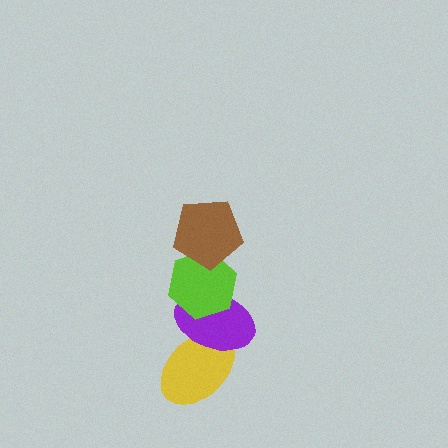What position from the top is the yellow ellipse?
The yellow ellipse is 4th from the top.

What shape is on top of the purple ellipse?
The lime hexagon is on top of the purple ellipse.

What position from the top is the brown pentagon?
The brown pentagon is 1st from the top.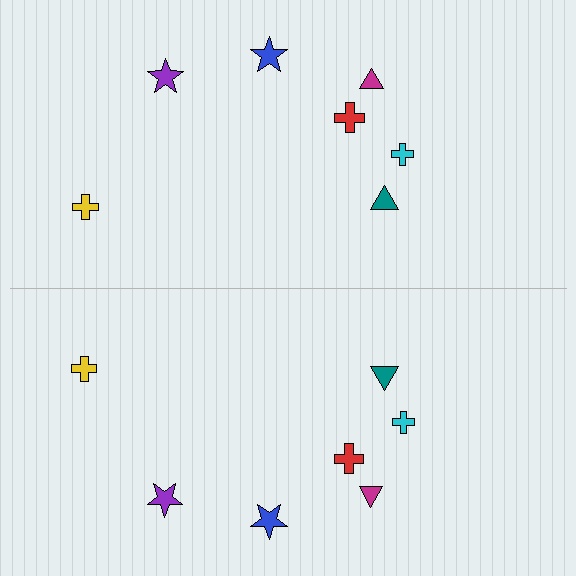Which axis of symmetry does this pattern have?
The pattern has a horizontal axis of symmetry running through the center of the image.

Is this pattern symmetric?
Yes, this pattern has bilateral (reflection) symmetry.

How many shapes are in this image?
There are 14 shapes in this image.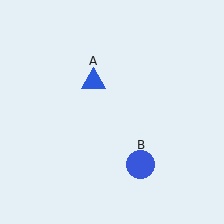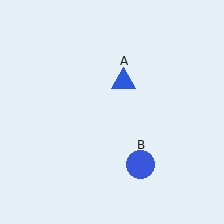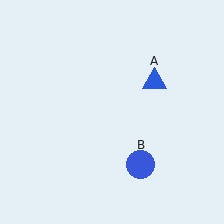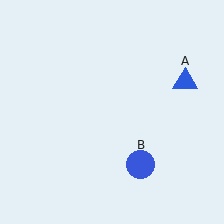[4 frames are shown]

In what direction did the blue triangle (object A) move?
The blue triangle (object A) moved right.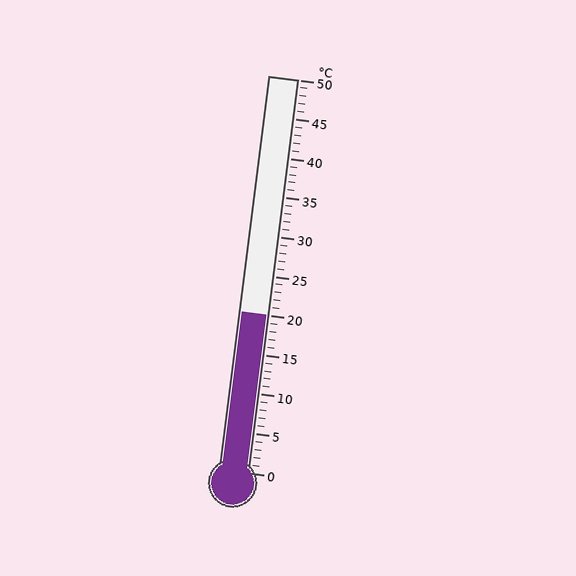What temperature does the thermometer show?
The thermometer shows approximately 20°C.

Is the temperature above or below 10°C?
The temperature is above 10°C.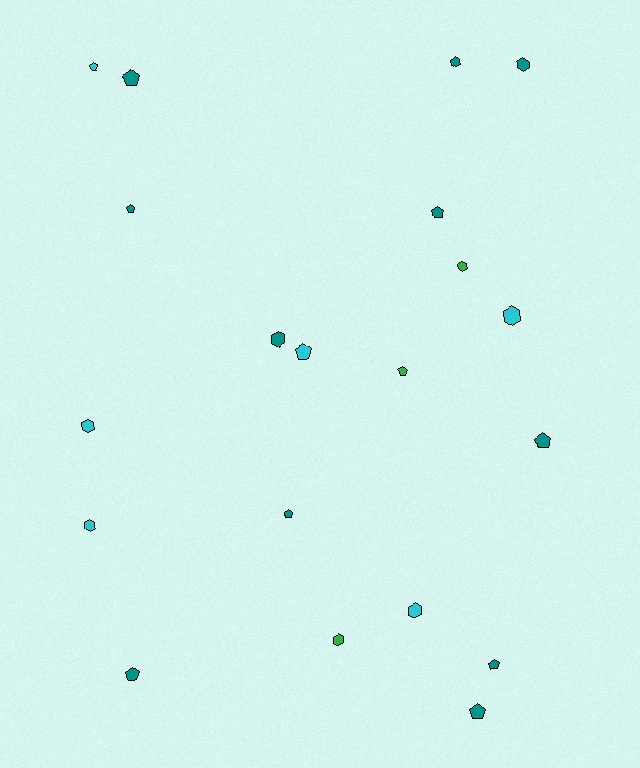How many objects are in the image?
There are 20 objects.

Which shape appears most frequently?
Pentagon, with 11 objects.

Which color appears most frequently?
Teal, with 11 objects.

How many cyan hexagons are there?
There are 4 cyan hexagons.